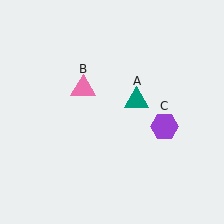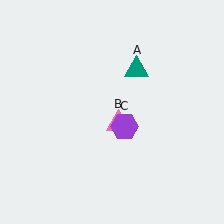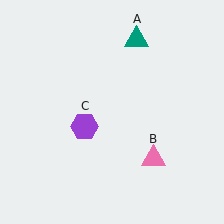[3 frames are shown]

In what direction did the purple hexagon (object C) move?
The purple hexagon (object C) moved left.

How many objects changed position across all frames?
3 objects changed position: teal triangle (object A), pink triangle (object B), purple hexagon (object C).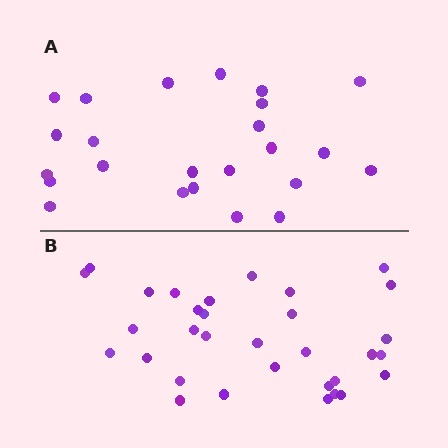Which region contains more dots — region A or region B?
Region B (the bottom region) has more dots.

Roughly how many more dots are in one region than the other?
Region B has roughly 8 or so more dots than region A.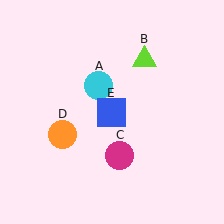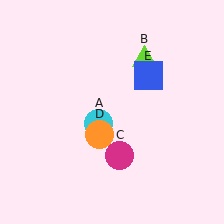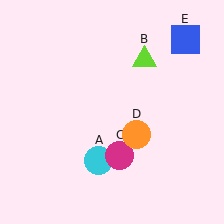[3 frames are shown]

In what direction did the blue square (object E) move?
The blue square (object E) moved up and to the right.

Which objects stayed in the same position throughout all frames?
Lime triangle (object B) and magenta circle (object C) remained stationary.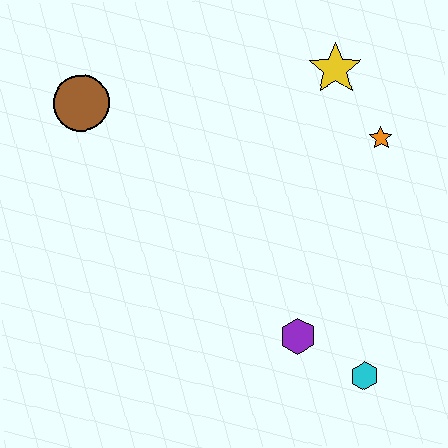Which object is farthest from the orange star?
The brown circle is farthest from the orange star.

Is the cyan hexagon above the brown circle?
No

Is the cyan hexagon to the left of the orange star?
Yes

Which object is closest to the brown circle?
The yellow star is closest to the brown circle.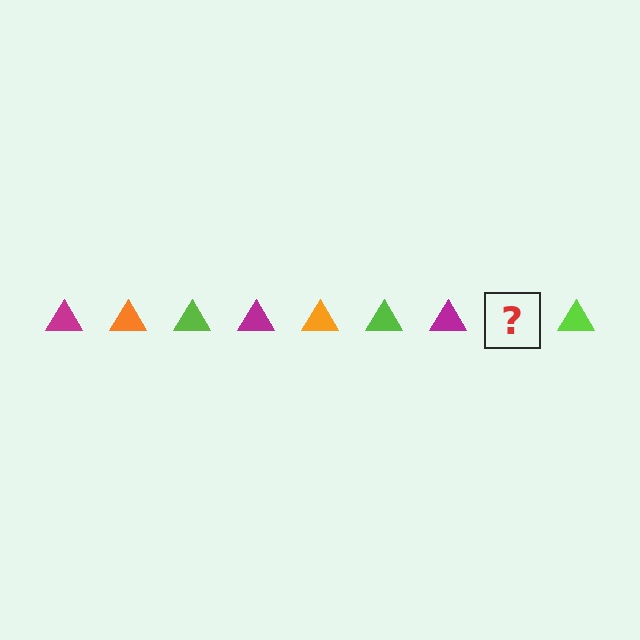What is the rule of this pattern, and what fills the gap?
The rule is that the pattern cycles through magenta, orange, lime triangles. The gap should be filled with an orange triangle.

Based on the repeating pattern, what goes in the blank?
The blank should be an orange triangle.